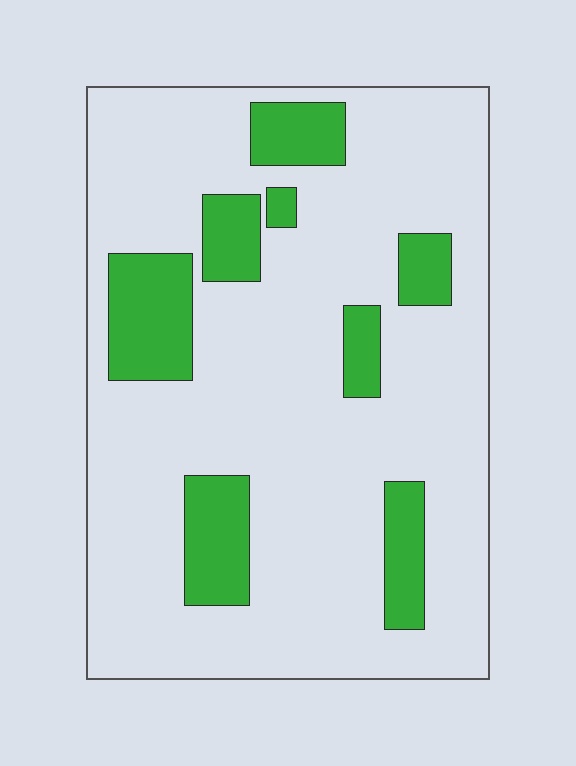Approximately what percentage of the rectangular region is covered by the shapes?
Approximately 20%.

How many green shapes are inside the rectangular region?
8.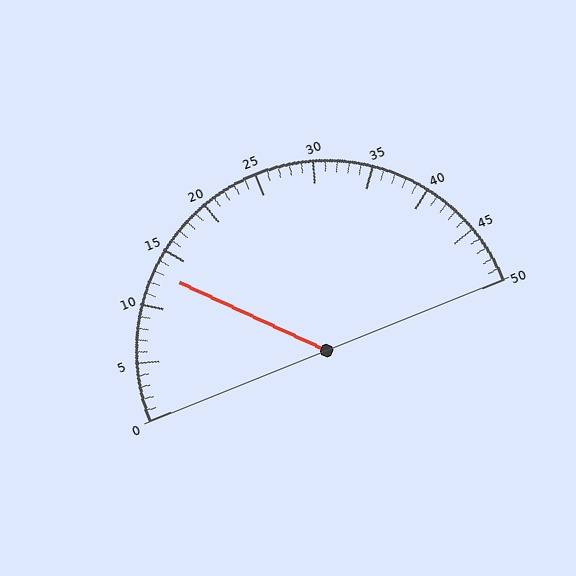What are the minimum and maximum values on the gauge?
The gauge ranges from 0 to 50.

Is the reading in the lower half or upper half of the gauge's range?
The reading is in the lower half of the range (0 to 50).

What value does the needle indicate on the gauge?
The needle indicates approximately 13.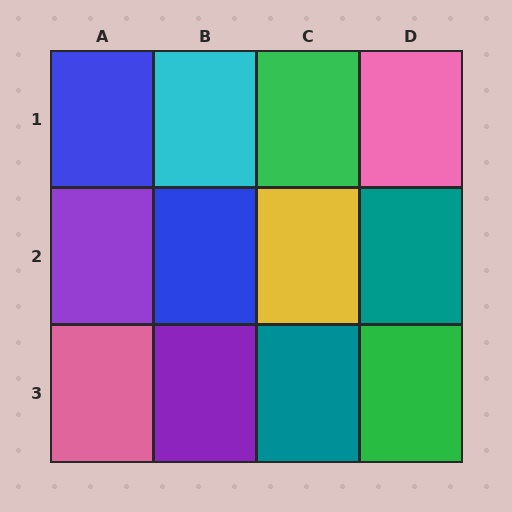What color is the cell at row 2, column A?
Purple.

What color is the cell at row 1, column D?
Pink.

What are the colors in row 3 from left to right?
Pink, purple, teal, green.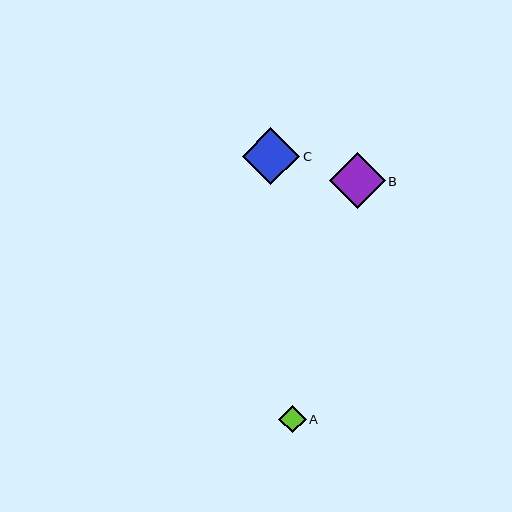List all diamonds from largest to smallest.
From largest to smallest: C, B, A.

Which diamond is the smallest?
Diamond A is the smallest with a size of approximately 27 pixels.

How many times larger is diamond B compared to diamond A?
Diamond B is approximately 2.0 times the size of diamond A.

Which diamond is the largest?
Diamond C is the largest with a size of approximately 57 pixels.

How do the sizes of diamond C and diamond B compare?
Diamond C and diamond B are approximately the same size.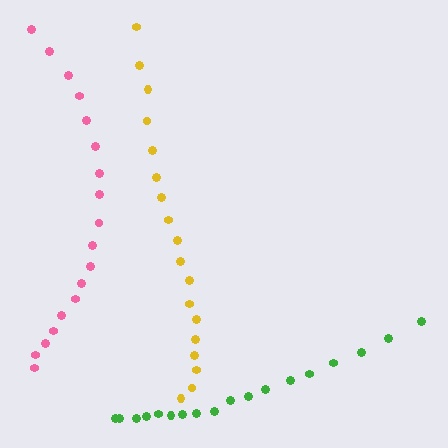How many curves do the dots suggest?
There are 3 distinct paths.